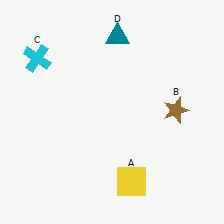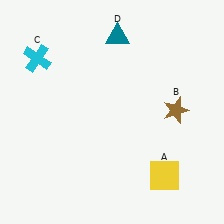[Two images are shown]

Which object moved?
The yellow square (A) moved right.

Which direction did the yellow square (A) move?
The yellow square (A) moved right.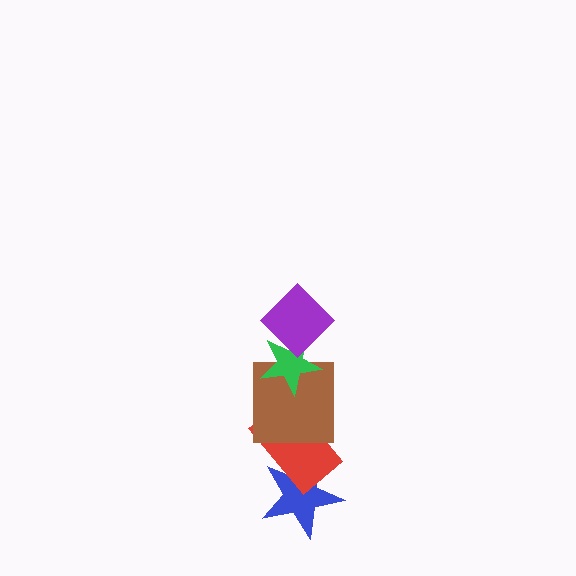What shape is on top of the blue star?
The red rectangle is on top of the blue star.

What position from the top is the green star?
The green star is 2nd from the top.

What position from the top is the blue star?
The blue star is 5th from the top.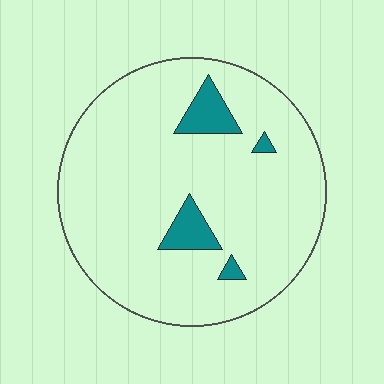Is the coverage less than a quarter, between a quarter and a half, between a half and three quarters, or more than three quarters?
Less than a quarter.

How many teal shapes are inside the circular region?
4.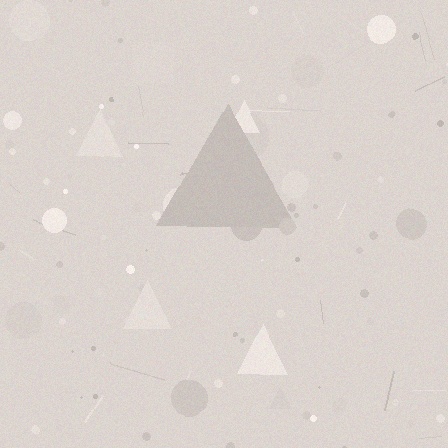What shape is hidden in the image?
A triangle is hidden in the image.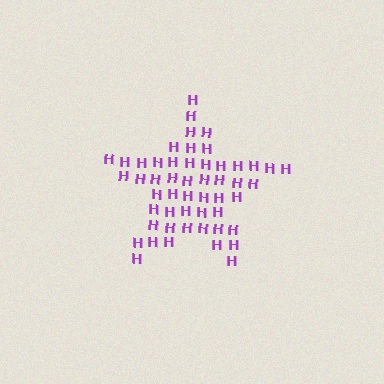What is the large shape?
The large shape is a star.